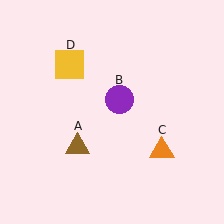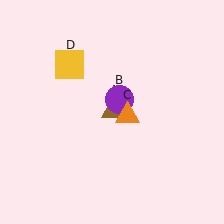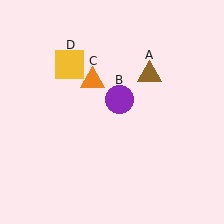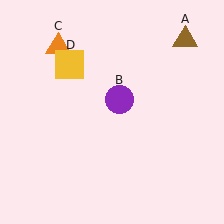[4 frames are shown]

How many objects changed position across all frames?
2 objects changed position: brown triangle (object A), orange triangle (object C).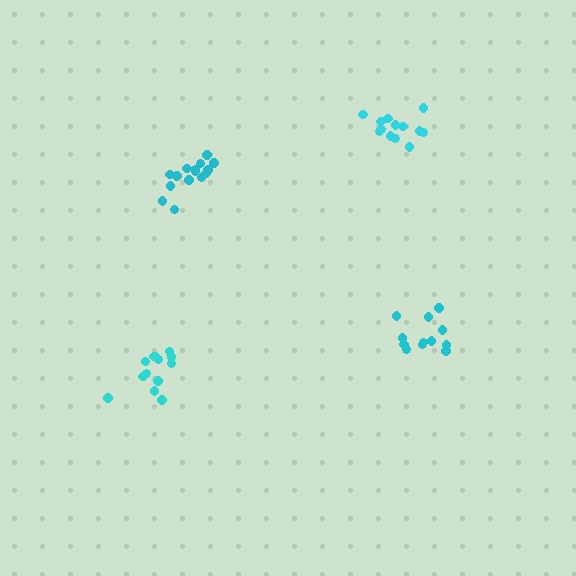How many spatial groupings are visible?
There are 4 spatial groupings.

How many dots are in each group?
Group 1: 12 dots, Group 2: 15 dots, Group 3: 13 dots, Group 4: 13 dots (53 total).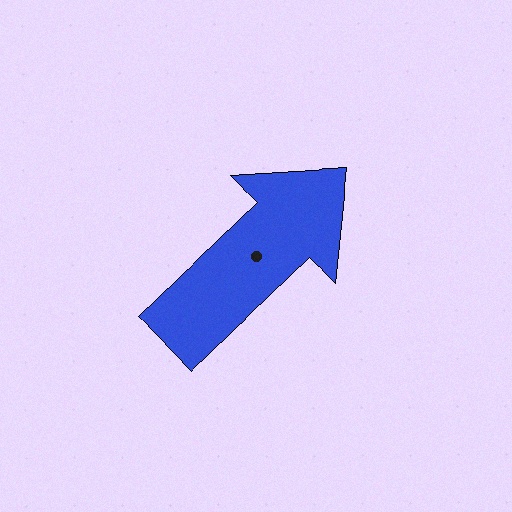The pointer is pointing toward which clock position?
Roughly 2 o'clock.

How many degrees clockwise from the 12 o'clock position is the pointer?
Approximately 46 degrees.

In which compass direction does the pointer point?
Northeast.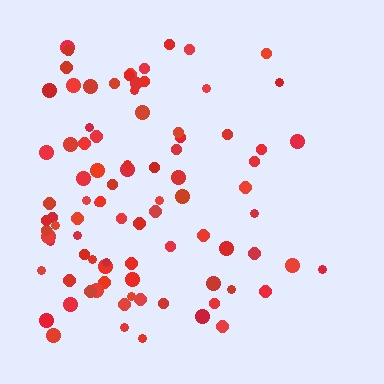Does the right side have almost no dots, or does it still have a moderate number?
Still a moderate number, just noticeably fewer than the left.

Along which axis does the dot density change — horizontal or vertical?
Horizontal.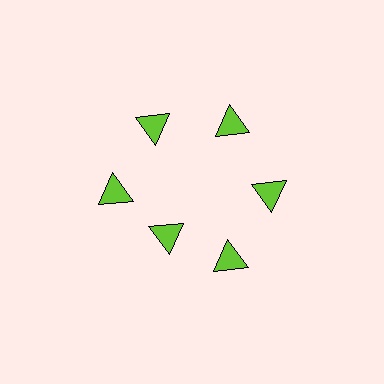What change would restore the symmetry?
The symmetry would be restored by moving it outward, back onto the ring so that all 6 triangles sit at equal angles and equal distance from the center.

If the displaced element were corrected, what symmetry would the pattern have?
It would have 6-fold rotational symmetry — the pattern would map onto itself every 60 degrees.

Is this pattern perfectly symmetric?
No. The 6 lime triangles are arranged in a ring, but one element near the 7 o'clock position is pulled inward toward the center, breaking the 6-fold rotational symmetry.